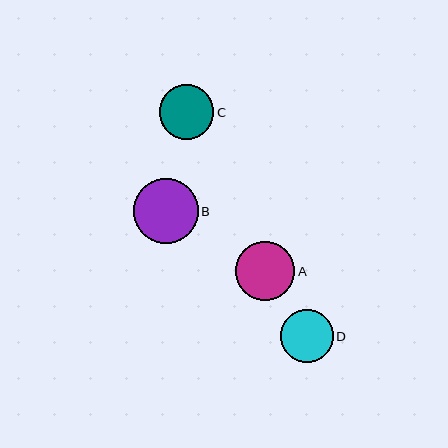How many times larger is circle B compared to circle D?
Circle B is approximately 1.2 times the size of circle D.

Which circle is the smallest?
Circle D is the smallest with a size of approximately 53 pixels.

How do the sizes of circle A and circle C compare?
Circle A and circle C are approximately the same size.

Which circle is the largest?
Circle B is the largest with a size of approximately 65 pixels.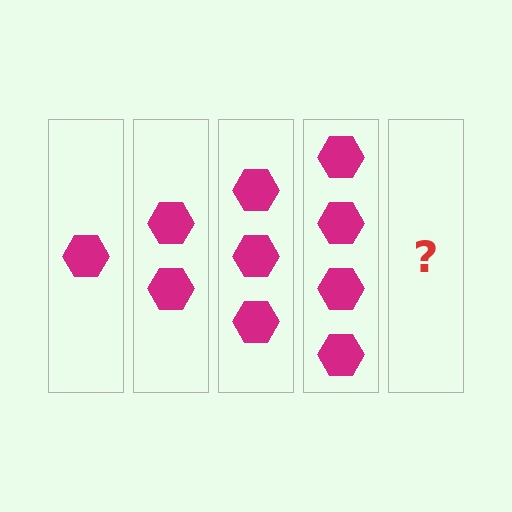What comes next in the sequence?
The next element should be 5 hexagons.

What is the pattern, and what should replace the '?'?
The pattern is that each step adds one more hexagon. The '?' should be 5 hexagons.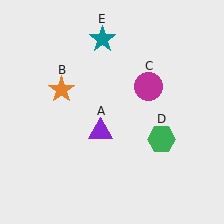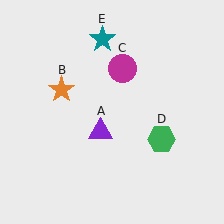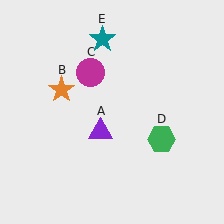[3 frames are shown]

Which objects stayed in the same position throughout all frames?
Purple triangle (object A) and orange star (object B) and green hexagon (object D) and teal star (object E) remained stationary.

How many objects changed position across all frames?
1 object changed position: magenta circle (object C).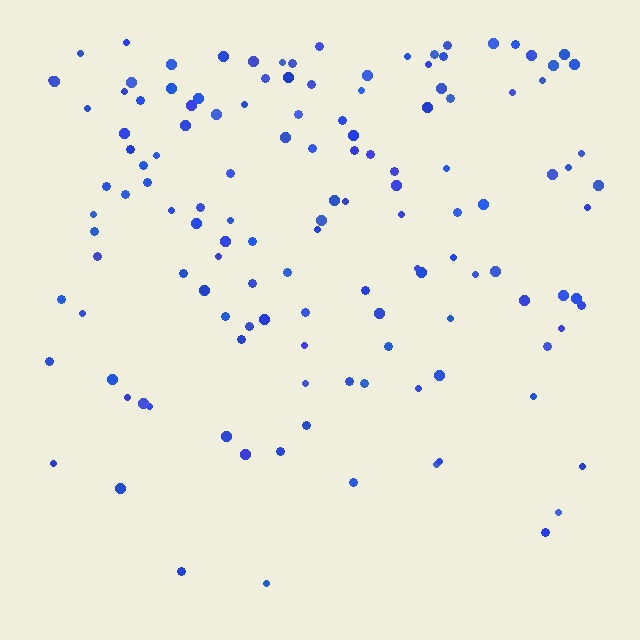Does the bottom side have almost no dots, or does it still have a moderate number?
Still a moderate number, just noticeably fewer than the top.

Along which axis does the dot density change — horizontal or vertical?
Vertical.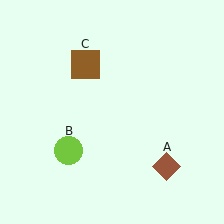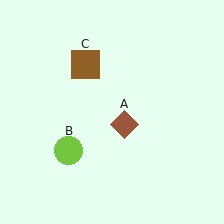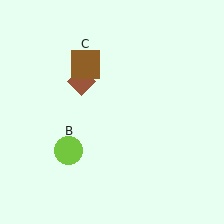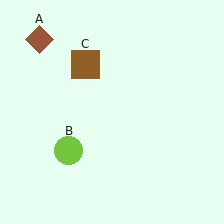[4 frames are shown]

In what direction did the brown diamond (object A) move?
The brown diamond (object A) moved up and to the left.